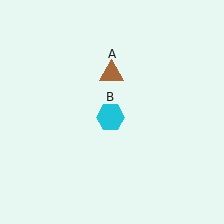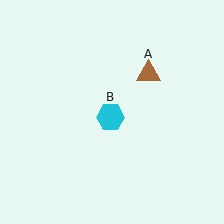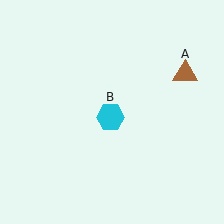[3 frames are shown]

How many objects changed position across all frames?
1 object changed position: brown triangle (object A).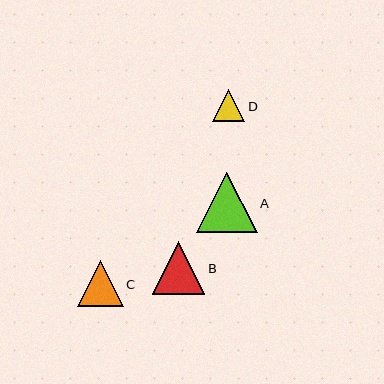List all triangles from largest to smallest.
From largest to smallest: A, B, C, D.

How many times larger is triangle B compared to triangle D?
Triangle B is approximately 1.6 times the size of triangle D.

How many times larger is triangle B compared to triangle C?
Triangle B is approximately 1.1 times the size of triangle C.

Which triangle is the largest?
Triangle A is the largest with a size of approximately 61 pixels.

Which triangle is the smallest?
Triangle D is the smallest with a size of approximately 32 pixels.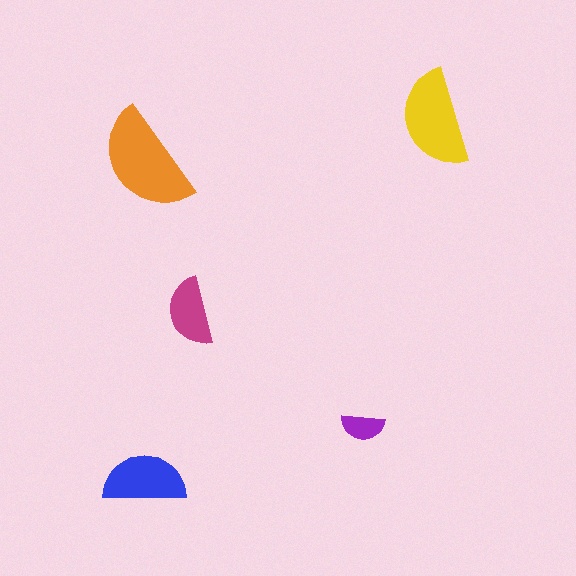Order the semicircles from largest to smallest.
the orange one, the yellow one, the blue one, the magenta one, the purple one.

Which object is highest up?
The yellow semicircle is topmost.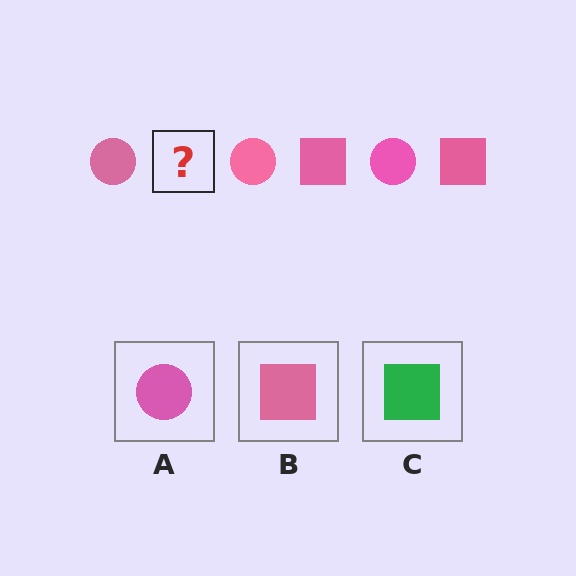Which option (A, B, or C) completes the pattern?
B.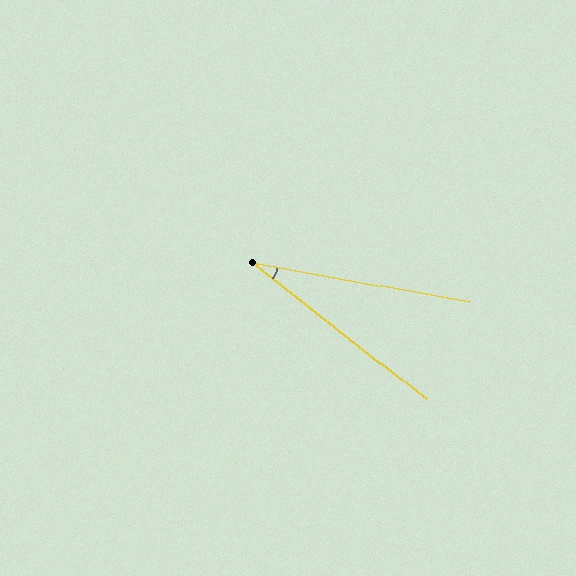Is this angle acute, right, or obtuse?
It is acute.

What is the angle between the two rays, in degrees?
Approximately 28 degrees.